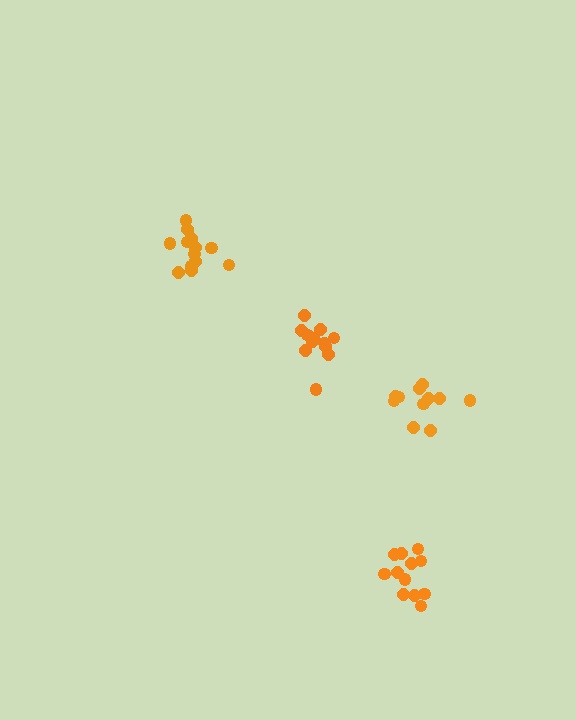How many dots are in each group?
Group 1: 11 dots, Group 2: 12 dots, Group 3: 12 dots, Group 4: 14 dots (49 total).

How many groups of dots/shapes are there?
There are 4 groups.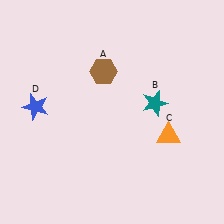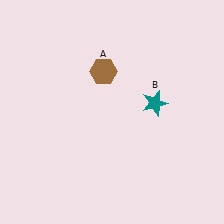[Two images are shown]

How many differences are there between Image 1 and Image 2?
There are 2 differences between the two images.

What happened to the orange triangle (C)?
The orange triangle (C) was removed in Image 2. It was in the bottom-right area of Image 1.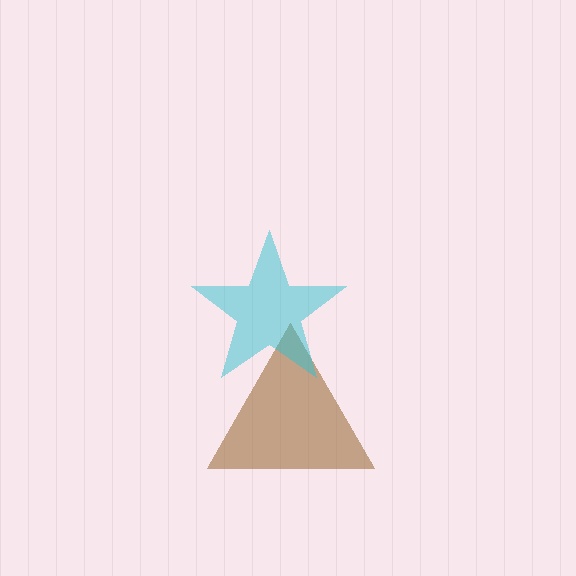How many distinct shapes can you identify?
There are 2 distinct shapes: a brown triangle, a cyan star.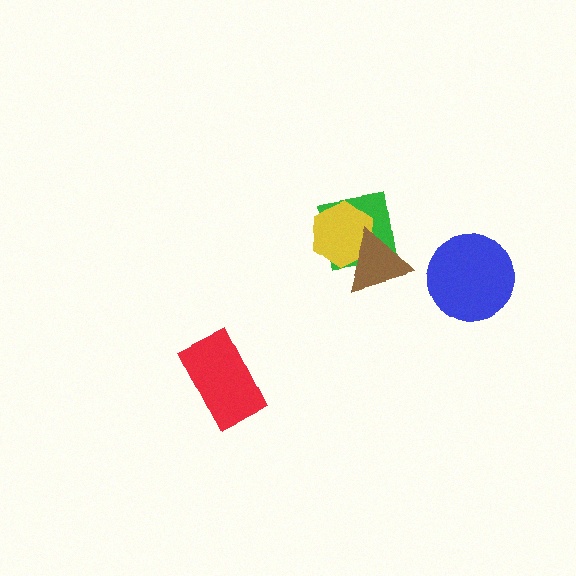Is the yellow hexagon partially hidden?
Yes, it is partially covered by another shape.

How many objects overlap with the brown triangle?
2 objects overlap with the brown triangle.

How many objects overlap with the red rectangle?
0 objects overlap with the red rectangle.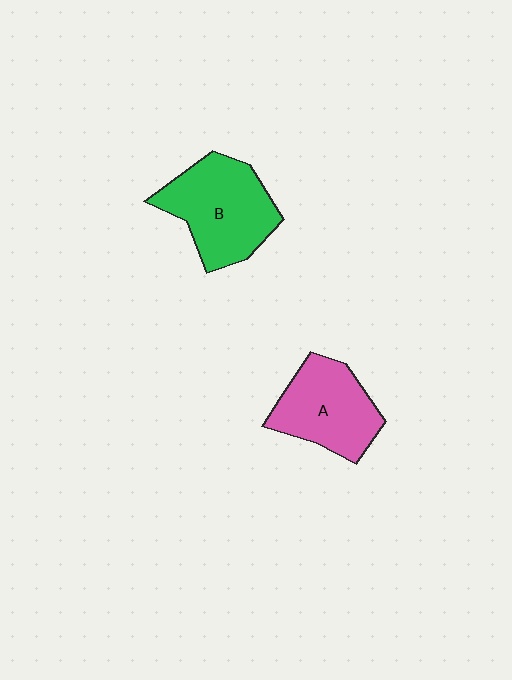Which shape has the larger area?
Shape B (green).